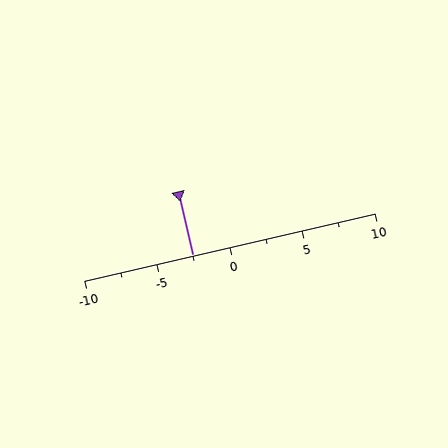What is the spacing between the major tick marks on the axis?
The major ticks are spaced 5 apart.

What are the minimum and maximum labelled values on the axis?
The axis runs from -10 to 10.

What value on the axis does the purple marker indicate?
The marker indicates approximately -2.5.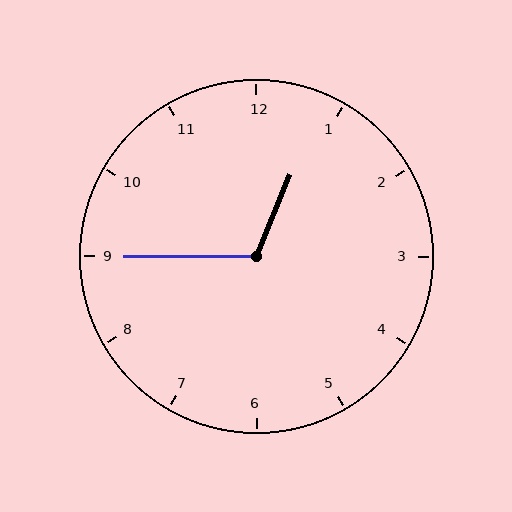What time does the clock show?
12:45.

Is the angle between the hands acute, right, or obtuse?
It is obtuse.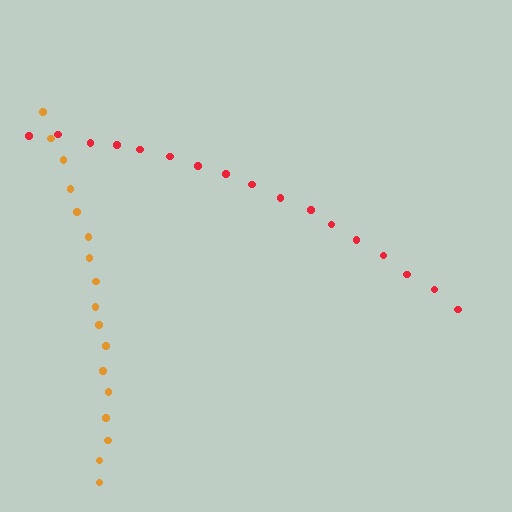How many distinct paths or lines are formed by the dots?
There are 2 distinct paths.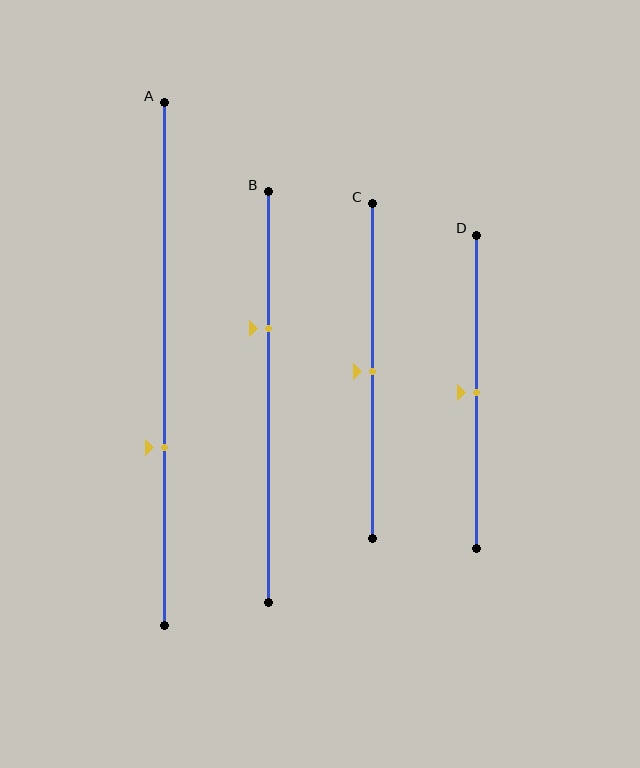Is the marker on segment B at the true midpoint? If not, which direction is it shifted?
No, the marker on segment B is shifted upward by about 17% of the segment length.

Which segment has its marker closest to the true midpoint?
Segment C has its marker closest to the true midpoint.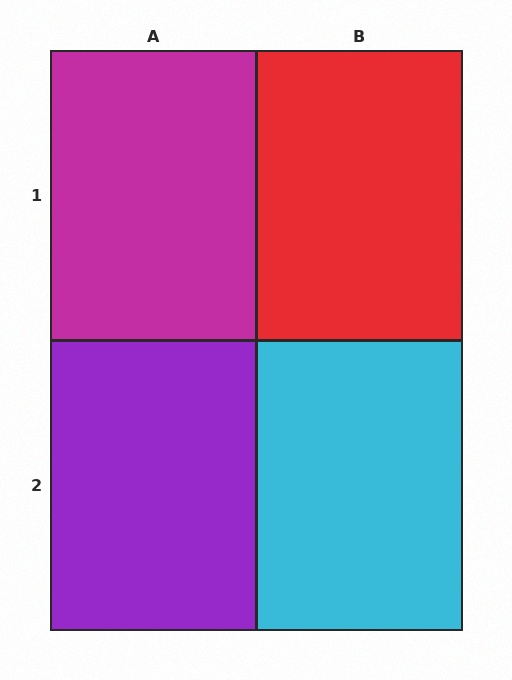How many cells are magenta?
1 cell is magenta.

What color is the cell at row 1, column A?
Magenta.